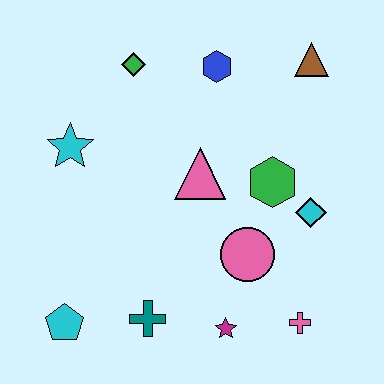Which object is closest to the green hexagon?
The cyan diamond is closest to the green hexagon.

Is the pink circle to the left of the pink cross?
Yes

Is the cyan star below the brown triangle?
Yes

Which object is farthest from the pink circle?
The green diamond is farthest from the pink circle.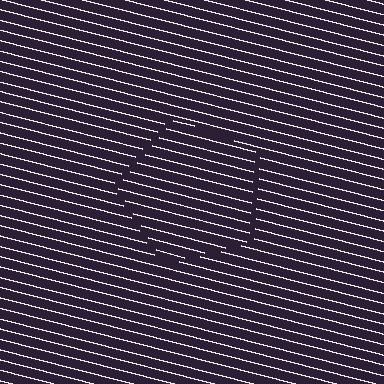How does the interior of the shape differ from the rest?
The interior of the shape contains the same grating, shifted by half a period — the contour is defined by the phase discontinuity where line-ends from the inner and outer gratings abut.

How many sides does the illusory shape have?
5 sides — the line-ends trace a pentagon.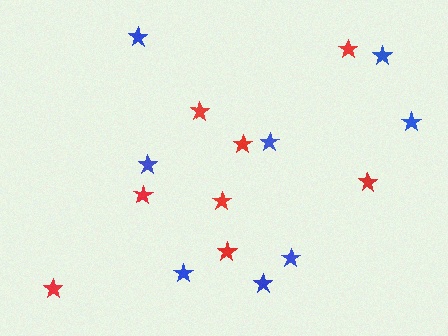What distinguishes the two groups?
There are 2 groups: one group of blue stars (8) and one group of red stars (8).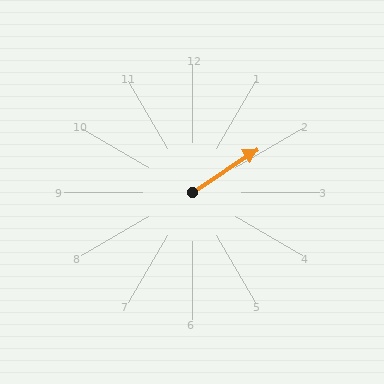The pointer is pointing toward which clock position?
Roughly 2 o'clock.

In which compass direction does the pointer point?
Northeast.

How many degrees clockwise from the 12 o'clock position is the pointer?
Approximately 56 degrees.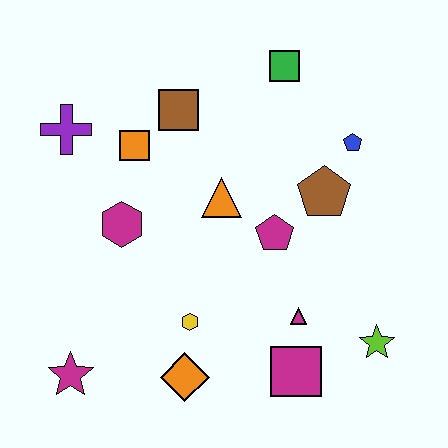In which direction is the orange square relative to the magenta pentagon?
The orange square is to the left of the magenta pentagon.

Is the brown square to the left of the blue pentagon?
Yes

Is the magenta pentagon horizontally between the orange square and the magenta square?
Yes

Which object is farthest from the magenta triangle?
The purple cross is farthest from the magenta triangle.